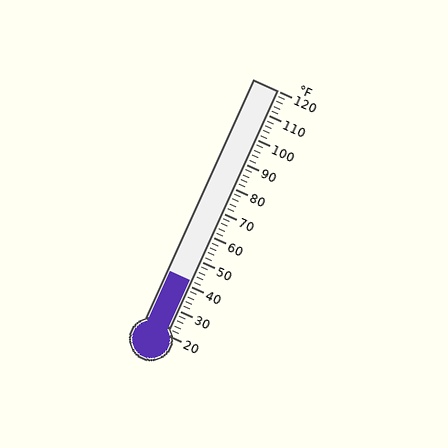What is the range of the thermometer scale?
The thermometer scale ranges from 20°F to 120°F.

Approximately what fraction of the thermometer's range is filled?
The thermometer is filled to approximately 20% of its range.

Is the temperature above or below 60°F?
The temperature is below 60°F.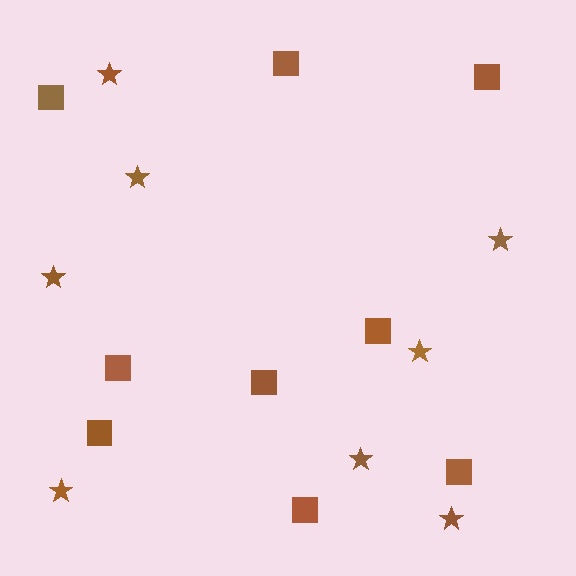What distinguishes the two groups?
There are 2 groups: one group of squares (9) and one group of stars (8).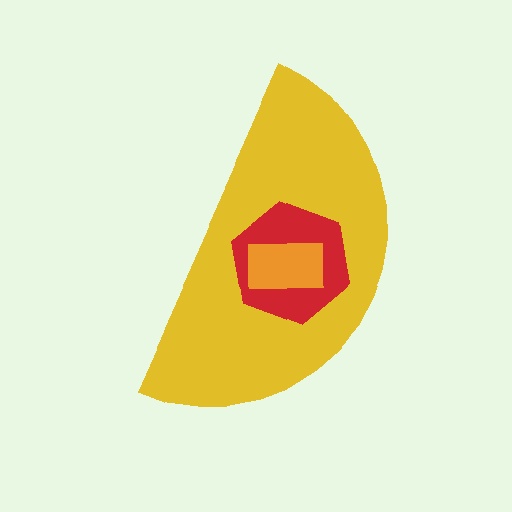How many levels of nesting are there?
3.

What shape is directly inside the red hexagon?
The orange rectangle.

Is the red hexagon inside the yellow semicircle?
Yes.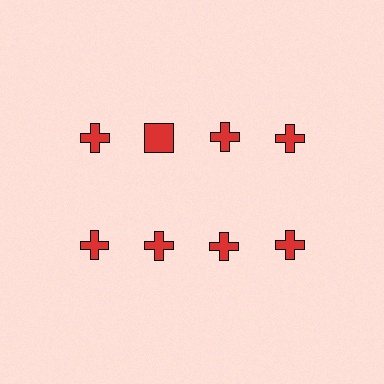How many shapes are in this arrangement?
There are 8 shapes arranged in a grid pattern.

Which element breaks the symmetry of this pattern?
The red square in the top row, second from left column breaks the symmetry. All other shapes are red crosses.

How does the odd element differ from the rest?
It has a different shape: square instead of cross.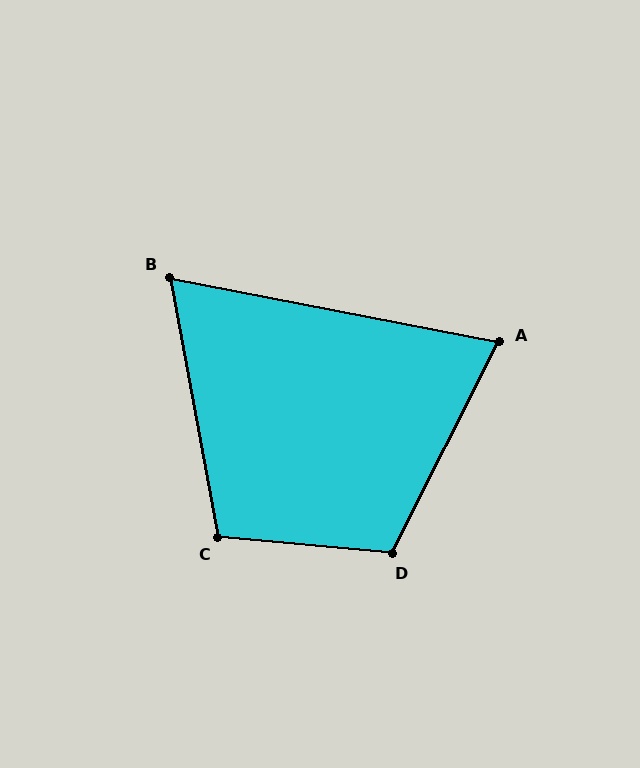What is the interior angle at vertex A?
Approximately 74 degrees (acute).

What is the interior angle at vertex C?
Approximately 106 degrees (obtuse).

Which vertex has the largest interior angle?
D, at approximately 111 degrees.